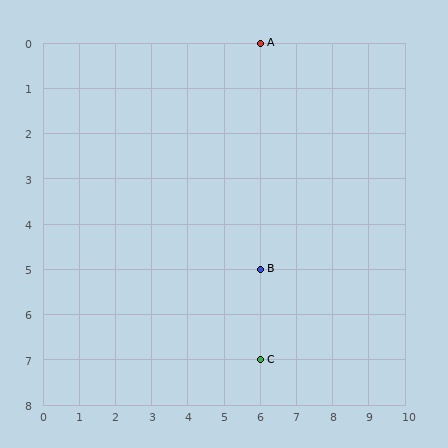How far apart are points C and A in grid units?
Points C and A are 7 rows apart.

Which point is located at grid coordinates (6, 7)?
Point C is at (6, 7).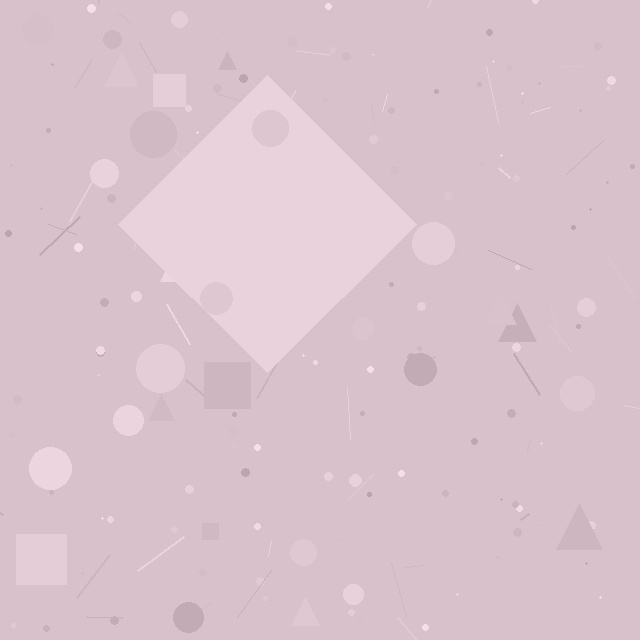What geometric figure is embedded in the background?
A diamond is embedded in the background.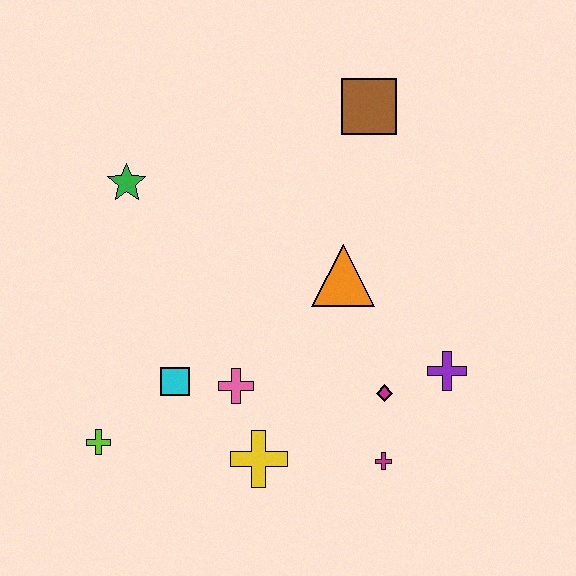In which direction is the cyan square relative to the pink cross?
The cyan square is to the left of the pink cross.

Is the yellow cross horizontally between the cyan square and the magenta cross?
Yes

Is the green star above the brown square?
No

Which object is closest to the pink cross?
The cyan square is closest to the pink cross.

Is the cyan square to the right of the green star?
Yes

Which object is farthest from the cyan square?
The brown square is farthest from the cyan square.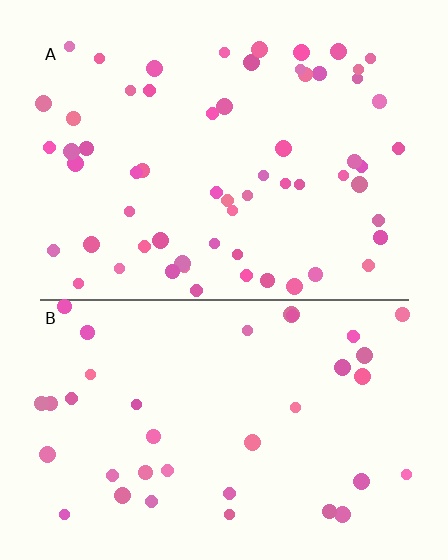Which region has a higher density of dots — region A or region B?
A (the top).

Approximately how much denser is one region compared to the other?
Approximately 1.6× — region A over region B.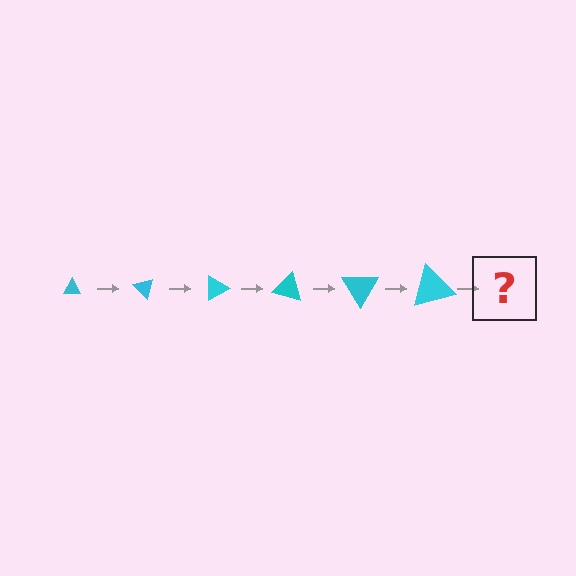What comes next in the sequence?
The next element should be a triangle, larger than the previous one and rotated 270 degrees from the start.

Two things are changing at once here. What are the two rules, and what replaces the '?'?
The two rules are that the triangle grows larger each step and it rotates 45 degrees each step. The '?' should be a triangle, larger than the previous one and rotated 270 degrees from the start.